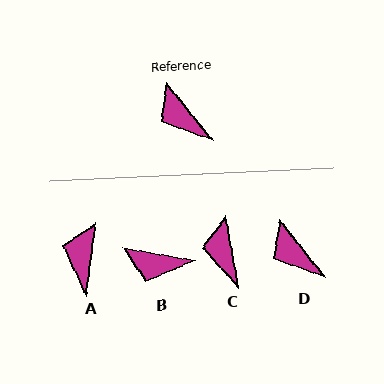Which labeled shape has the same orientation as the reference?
D.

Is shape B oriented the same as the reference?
No, it is off by about 42 degrees.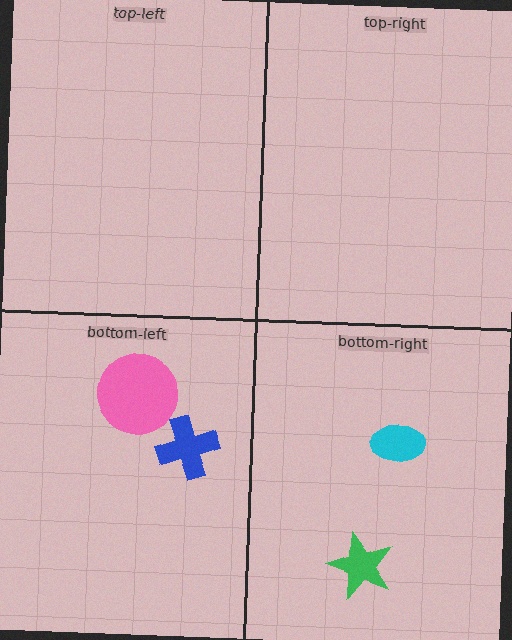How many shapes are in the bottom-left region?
2.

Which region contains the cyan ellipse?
The bottom-right region.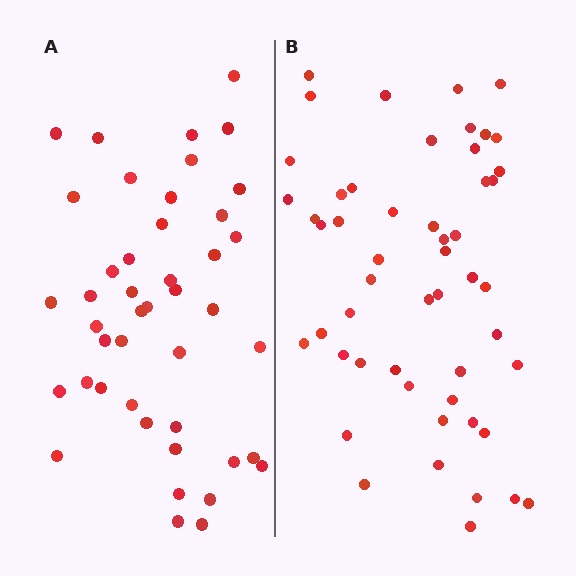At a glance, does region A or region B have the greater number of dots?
Region B (the right region) has more dots.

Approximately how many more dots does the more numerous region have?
Region B has roughly 8 or so more dots than region A.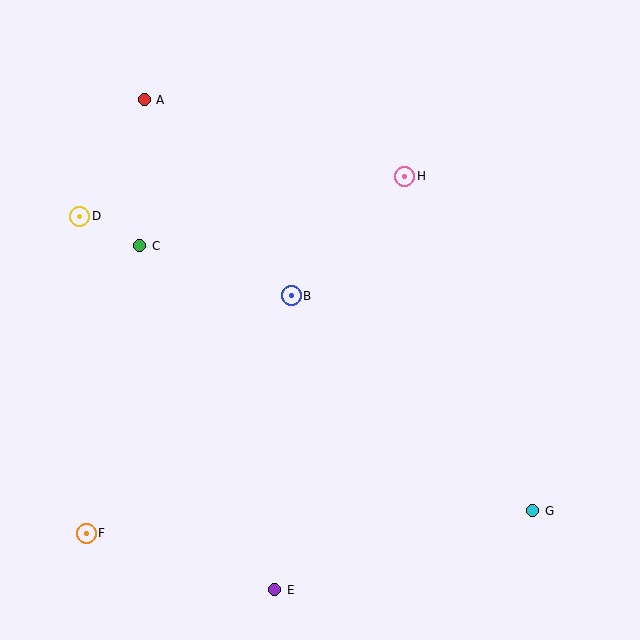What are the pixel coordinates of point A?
Point A is at (144, 100).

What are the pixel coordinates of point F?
Point F is at (86, 533).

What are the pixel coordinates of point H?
Point H is at (405, 176).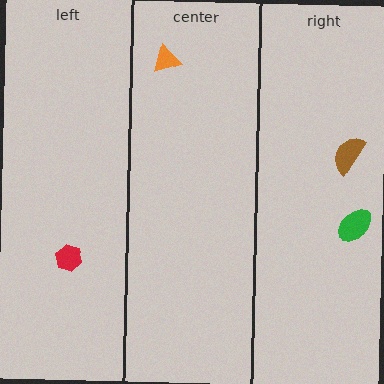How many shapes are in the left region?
1.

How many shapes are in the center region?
1.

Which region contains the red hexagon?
The left region.